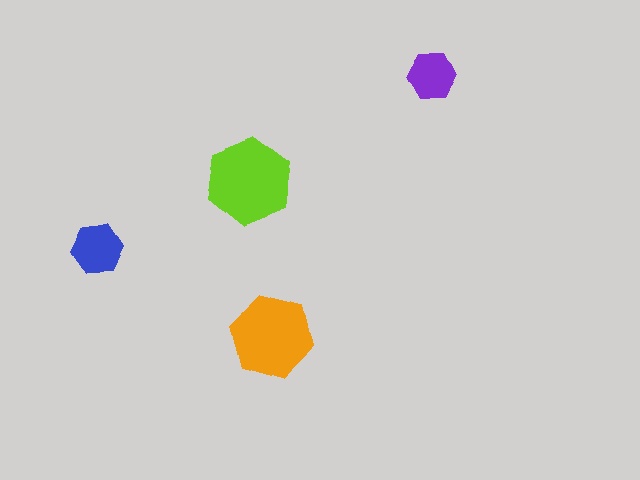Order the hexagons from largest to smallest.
the lime one, the orange one, the blue one, the purple one.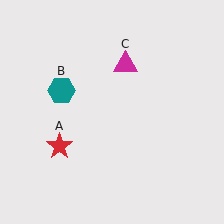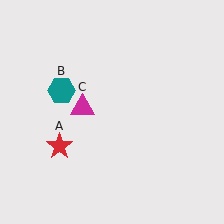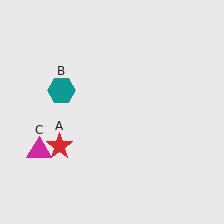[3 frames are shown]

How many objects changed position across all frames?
1 object changed position: magenta triangle (object C).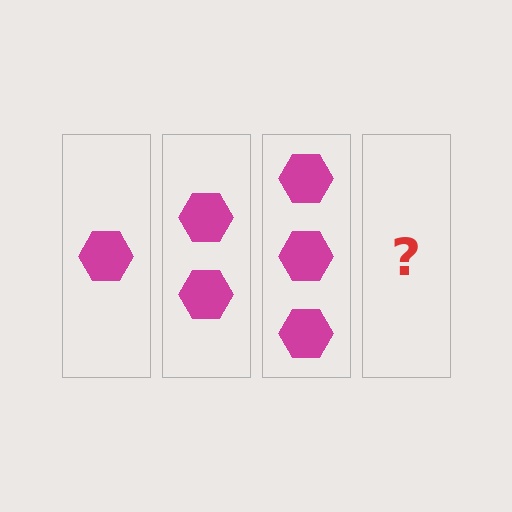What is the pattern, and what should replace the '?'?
The pattern is that each step adds one more hexagon. The '?' should be 4 hexagons.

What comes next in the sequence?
The next element should be 4 hexagons.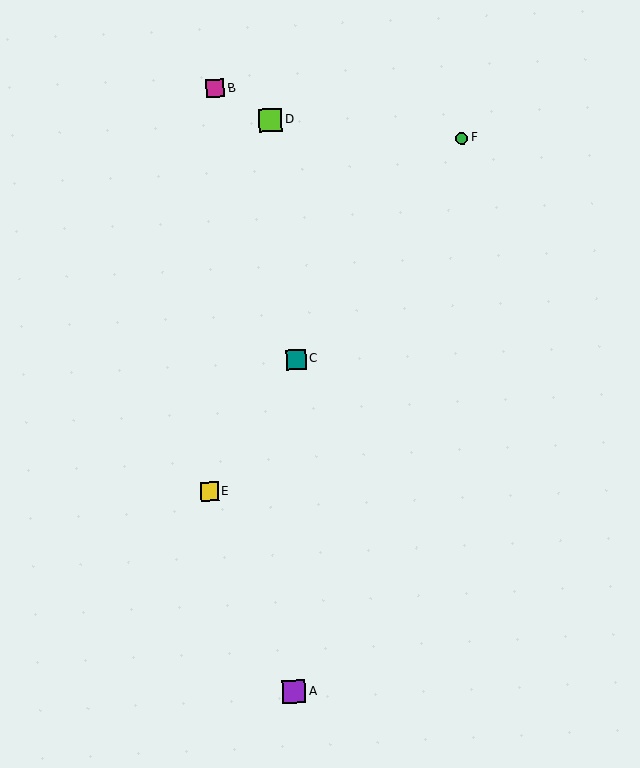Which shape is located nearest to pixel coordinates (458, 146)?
The green circle (labeled F) at (462, 138) is nearest to that location.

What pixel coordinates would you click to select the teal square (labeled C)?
Click at (296, 360) to select the teal square C.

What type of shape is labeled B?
Shape B is a magenta square.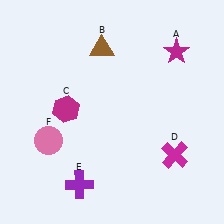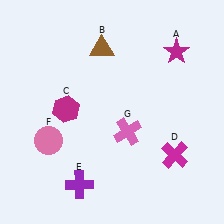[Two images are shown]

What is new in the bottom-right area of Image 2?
A pink cross (G) was added in the bottom-right area of Image 2.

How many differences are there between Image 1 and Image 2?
There is 1 difference between the two images.